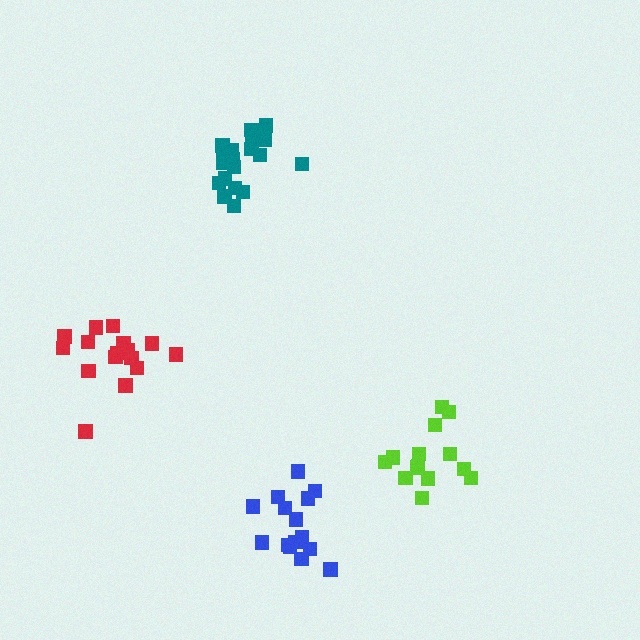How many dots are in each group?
Group 1: 19 dots, Group 2: 15 dots, Group 3: 17 dots, Group 4: 15 dots (66 total).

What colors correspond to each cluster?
The clusters are colored: teal, blue, red, lime.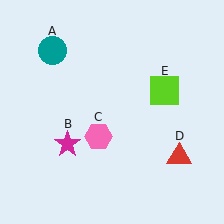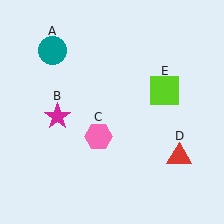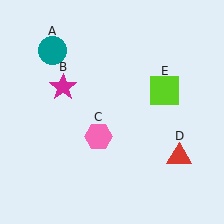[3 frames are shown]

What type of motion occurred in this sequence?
The magenta star (object B) rotated clockwise around the center of the scene.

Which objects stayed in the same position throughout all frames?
Teal circle (object A) and pink hexagon (object C) and red triangle (object D) and lime square (object E) remained stationary.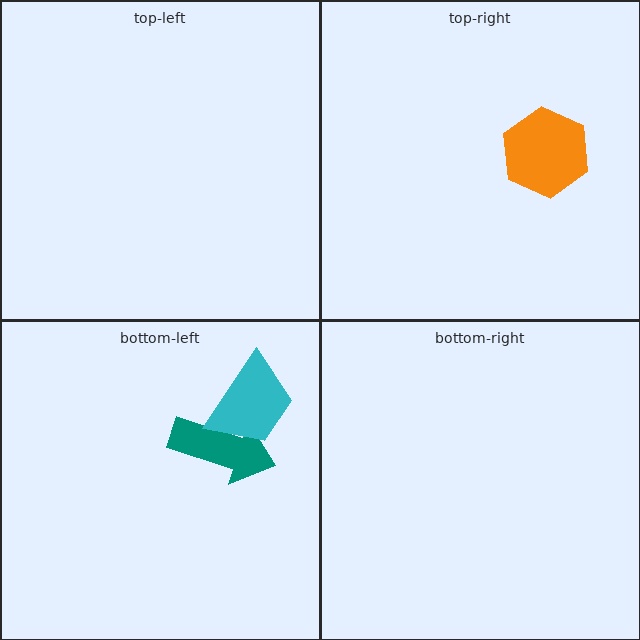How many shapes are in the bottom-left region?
2.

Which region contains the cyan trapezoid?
The bottom-left region.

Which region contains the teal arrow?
The bottom-left region.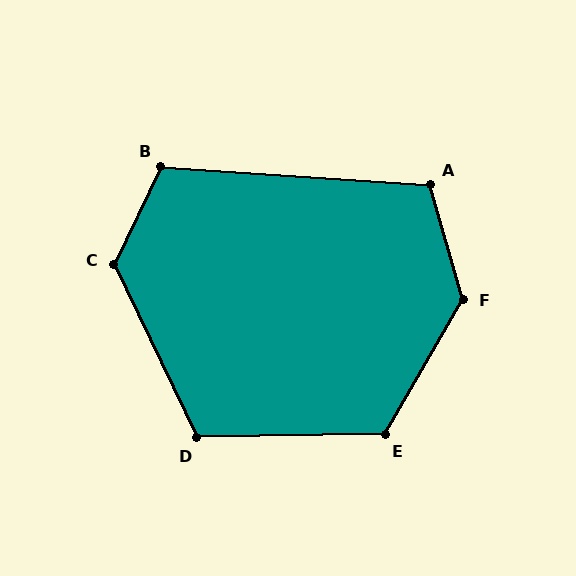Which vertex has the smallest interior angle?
A, at approximately 110 degrees.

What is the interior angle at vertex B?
Approximately 112 degrees (obtuse).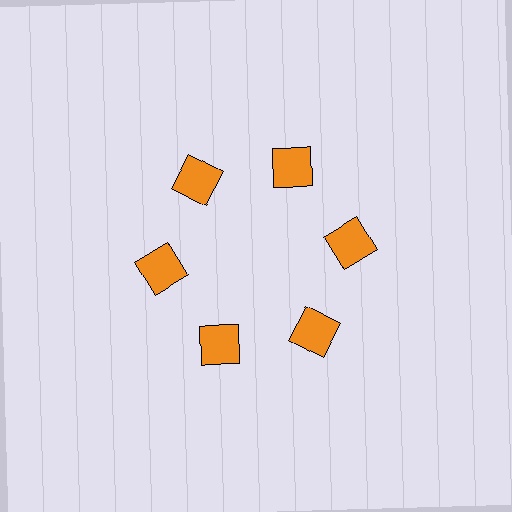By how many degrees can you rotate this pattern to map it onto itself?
The pattern maps onto itself every 60 degrees of rotation.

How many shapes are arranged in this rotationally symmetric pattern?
There are 6 shapes, arranged in 6 groups of 1.